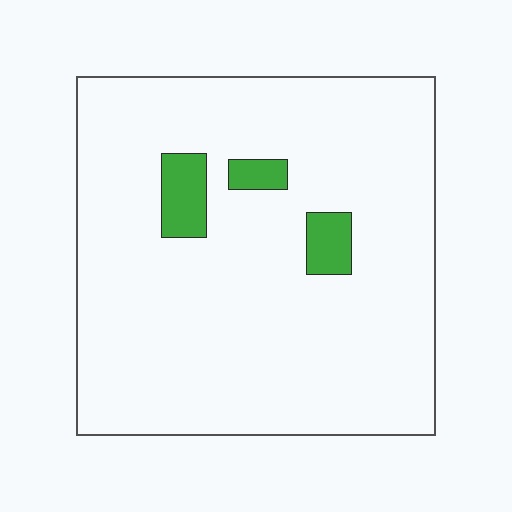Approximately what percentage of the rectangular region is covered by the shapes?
Approximately 5%.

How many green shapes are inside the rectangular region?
3.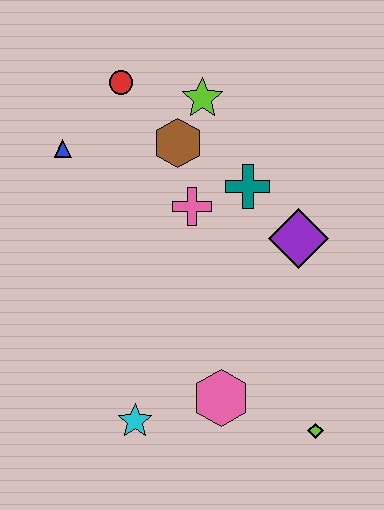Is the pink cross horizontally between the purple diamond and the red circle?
Yes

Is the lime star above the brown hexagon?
Yes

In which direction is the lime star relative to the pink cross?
The lime star is above the pink cross.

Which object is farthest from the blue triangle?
The lime diamond is farthest from the blue triangle.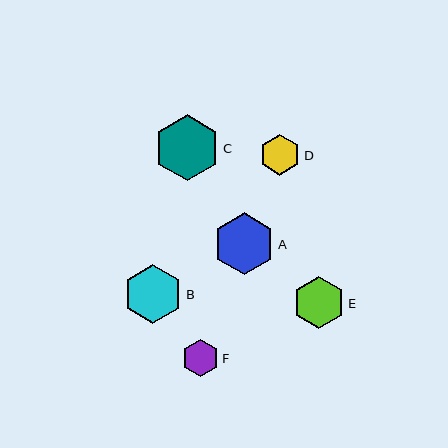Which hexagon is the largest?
Hexagon C is the largest with a size of approximately 66 pixels.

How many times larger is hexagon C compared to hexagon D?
Hexagon C is approximately 1.6 times the size of hexagon D.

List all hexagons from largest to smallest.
From largest to smallest: C, A, B, E, D, F.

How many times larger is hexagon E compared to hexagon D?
Hexagon E is approximately 1.3 times the size of hexagon D.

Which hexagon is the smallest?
Hexagon F is the smallest with a size of approximately 36 pixels.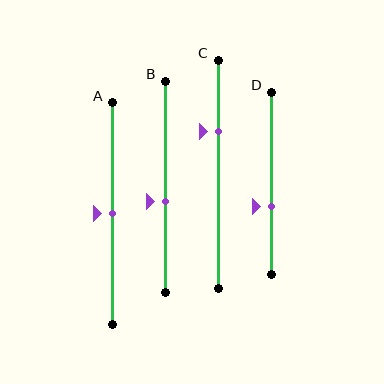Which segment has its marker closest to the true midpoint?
Segment A has its marker closest to the true midpoint.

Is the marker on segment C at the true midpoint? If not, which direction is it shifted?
No, the marker on segment C is shifted upward by about 19% of the segment length.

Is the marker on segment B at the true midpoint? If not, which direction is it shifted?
No, the marker on segment B is shifted downward by about 7% of the segment length.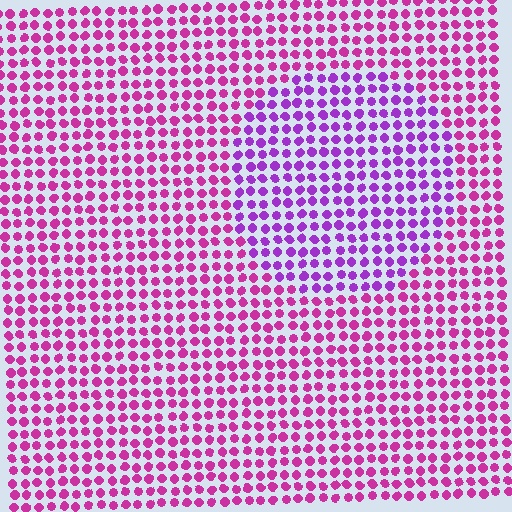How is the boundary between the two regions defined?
The boundary is defined purely by a slight shift in hue (about 33 degrees). Spacing, size, and orientation are identical on both sides.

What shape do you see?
I see a circle.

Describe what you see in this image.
The image is filled with small magenta elements in a uniform arrangement. A circle-shaped region is visible where the elements are tinted to a slightly different hue, forming a subtle color boundary.